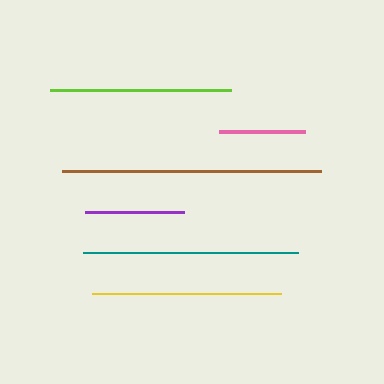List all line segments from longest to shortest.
From longest to shortest: brown, teal, yellow, lime, purple, pink.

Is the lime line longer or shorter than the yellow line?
The yellow line is longer than the lime line.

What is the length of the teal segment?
The teal segment is approximately 215 pixels long.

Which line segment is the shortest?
The pink line is the shortest at approximately 87 pixels.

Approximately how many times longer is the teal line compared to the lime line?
The teal line is approximately 1.2 times the length of the lime line.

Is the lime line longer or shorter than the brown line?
The brown line is longer than the lime line.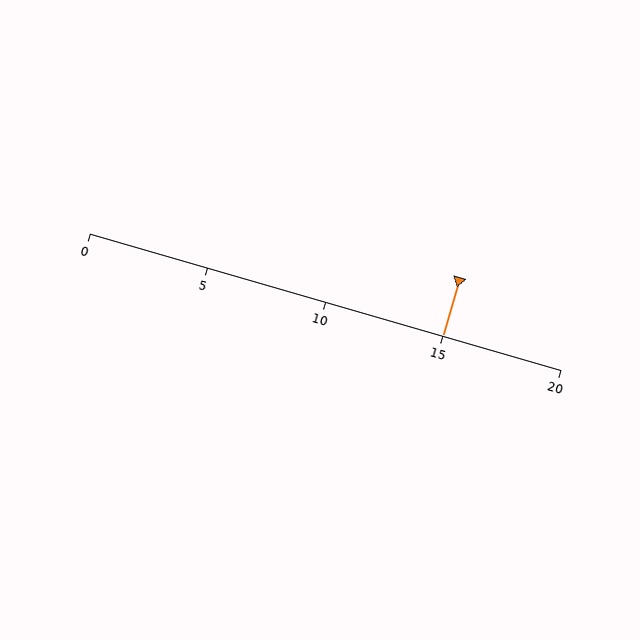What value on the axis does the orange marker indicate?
The marker indicates approximately 15.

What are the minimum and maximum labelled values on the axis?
The axis runs from 0 to 20.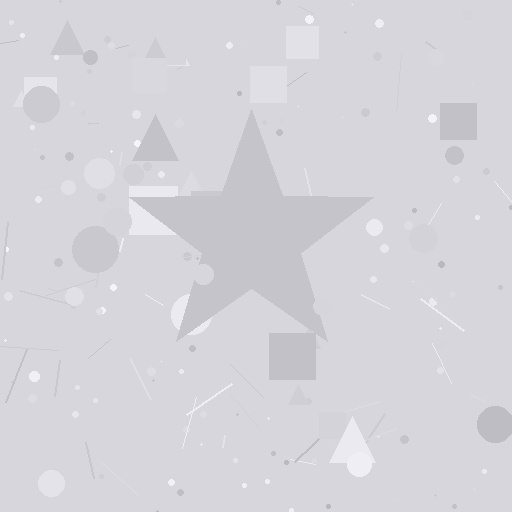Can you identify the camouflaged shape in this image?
The camouflaged shape is a star.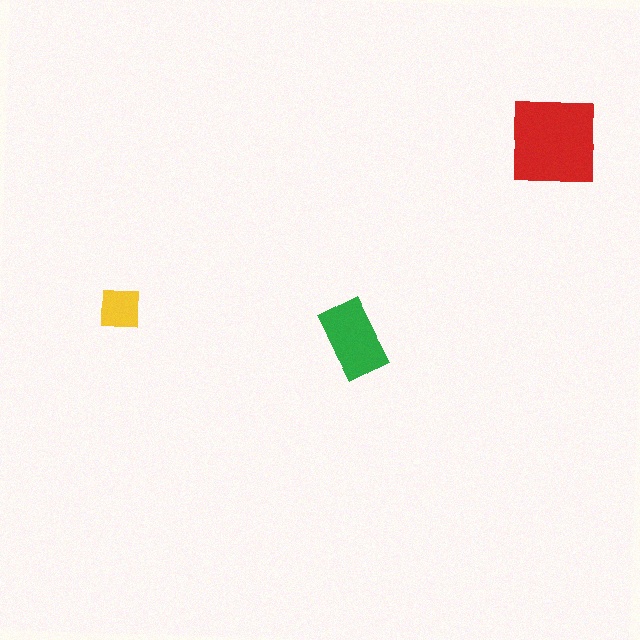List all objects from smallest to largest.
The yellow square, the green rectangle, the red square.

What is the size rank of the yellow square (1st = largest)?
3rd.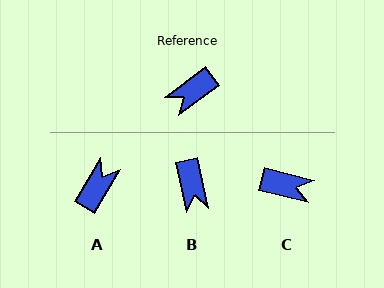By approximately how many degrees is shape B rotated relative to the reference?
Approximately 65 degrees counter-clockwise.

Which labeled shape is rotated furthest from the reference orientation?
A, about 158 degrees away.